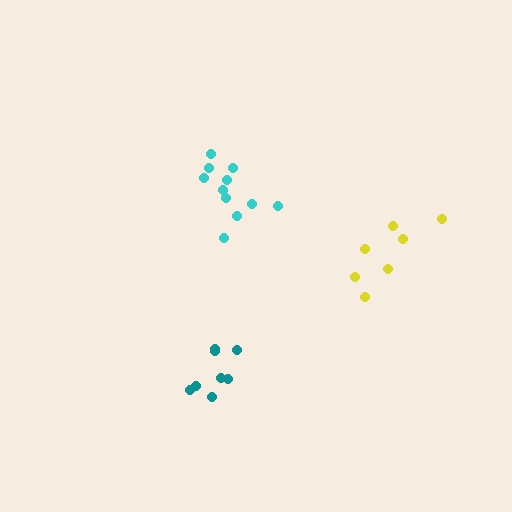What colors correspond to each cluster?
The clusters are colored: teal, cyan, yellow.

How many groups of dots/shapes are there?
There are 3 groups.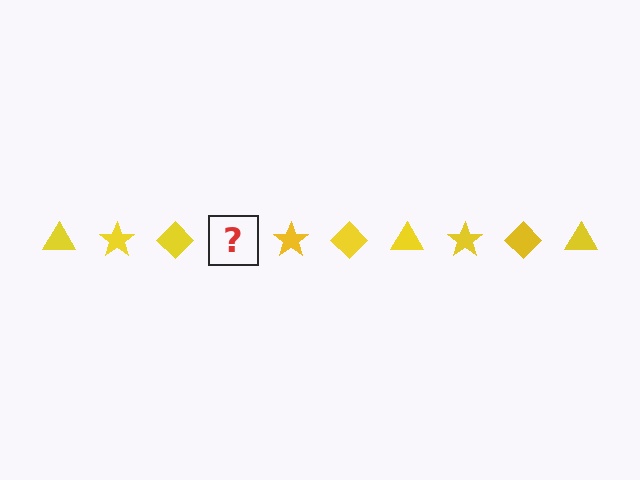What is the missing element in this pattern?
The missing element is a yellow triangle.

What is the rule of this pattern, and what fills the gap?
The rule is that the pattern cycles through triangle, star, diamond shapes in yellow. The gap should be filled with a yellow triangle.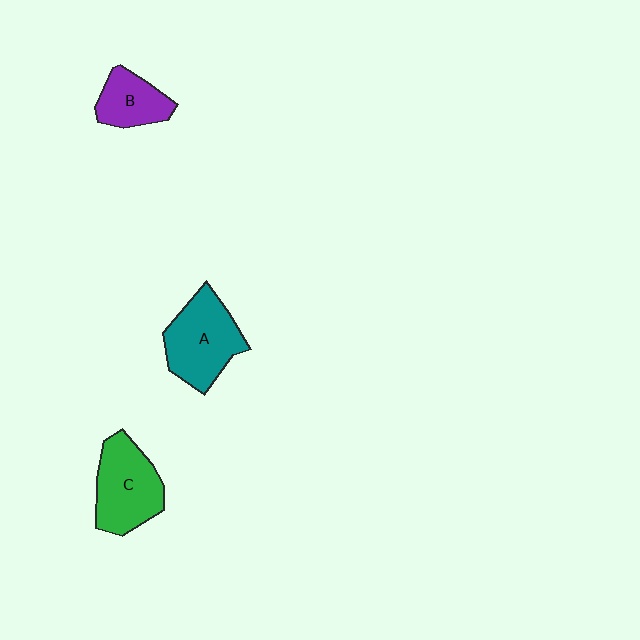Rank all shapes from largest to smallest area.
From largest to smallest: A (teal), C (green), B (purple).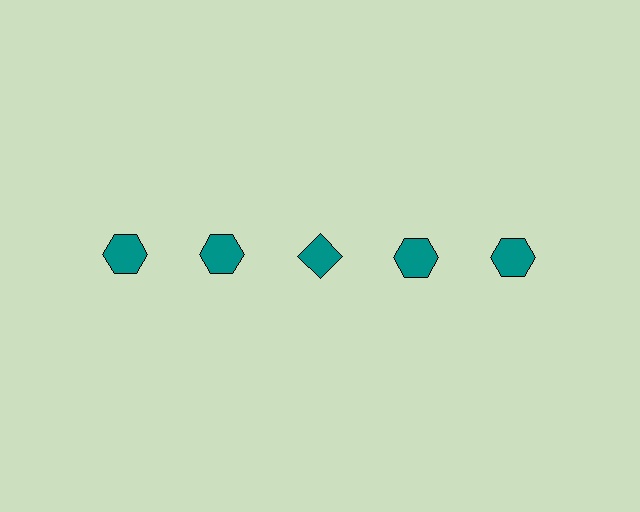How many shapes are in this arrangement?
There are 5 shapes arranged in a grid pattern.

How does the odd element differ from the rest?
It has a different shape: diamond instead of hexagon.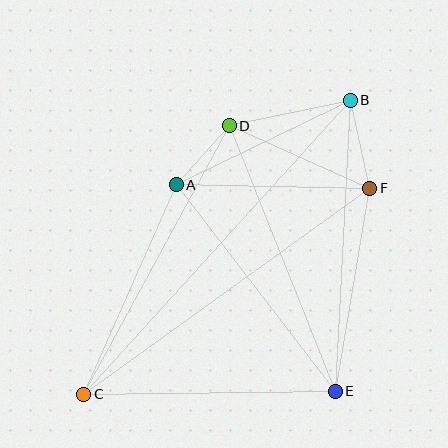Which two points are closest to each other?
Points A and D are closest to each other.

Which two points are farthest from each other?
Points B and C are farthest from each other.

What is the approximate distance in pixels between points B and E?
The distance between B and E is approximately 292 pixels.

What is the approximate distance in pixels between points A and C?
The distance between A and C is approximately 229 pixels.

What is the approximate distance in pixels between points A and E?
The distance between A and E is approximately 261 pixels.